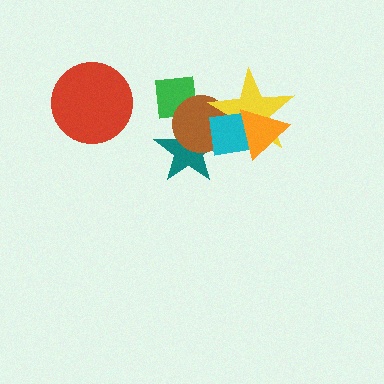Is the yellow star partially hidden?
Yes, it is partially covered by another shape.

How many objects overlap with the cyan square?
4 objects overlap with the cyan square.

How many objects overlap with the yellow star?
3 objects overlap with the yellow star.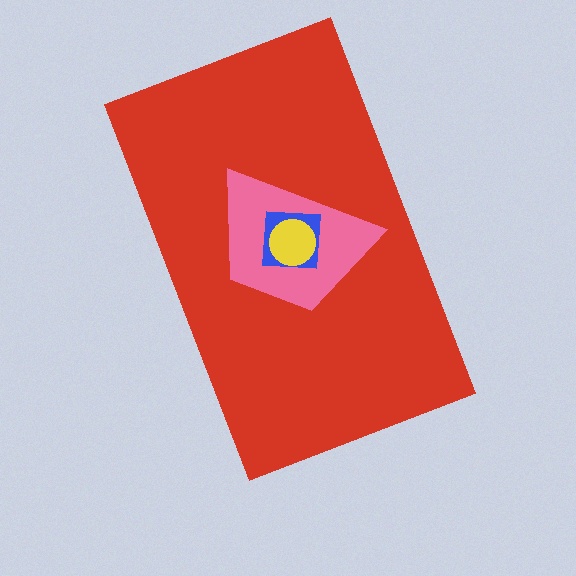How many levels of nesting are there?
4.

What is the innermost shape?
The yellow circle.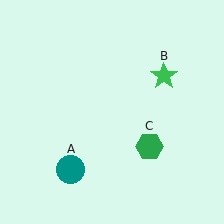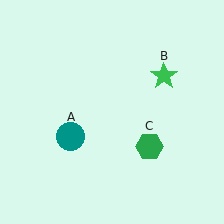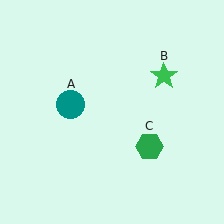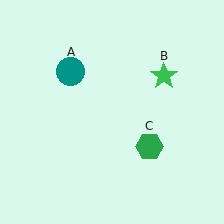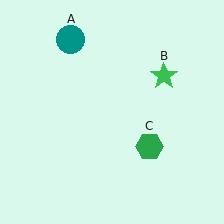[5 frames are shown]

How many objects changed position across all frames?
1 object changed position: teal circle (object A).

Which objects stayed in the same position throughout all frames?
Green star (object B) and green hexagon (object C) remained stationary.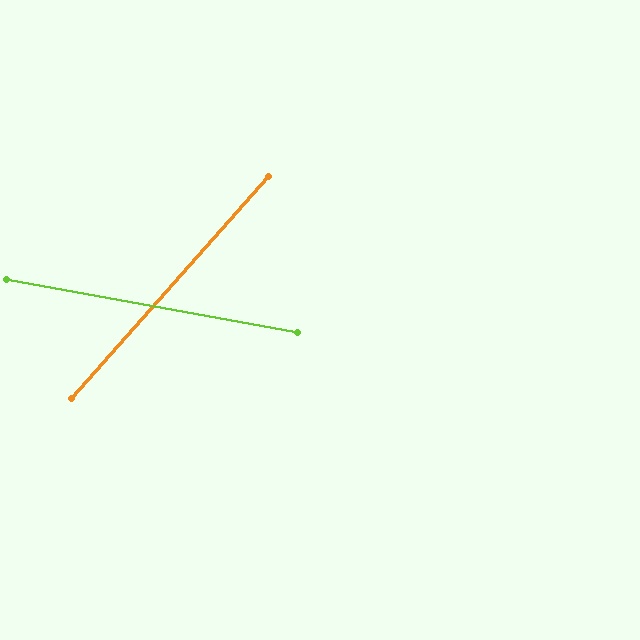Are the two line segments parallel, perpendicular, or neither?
Neither parallel nor perpendicular — they differ by about 59°.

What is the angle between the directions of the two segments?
Approximately 59 degrees.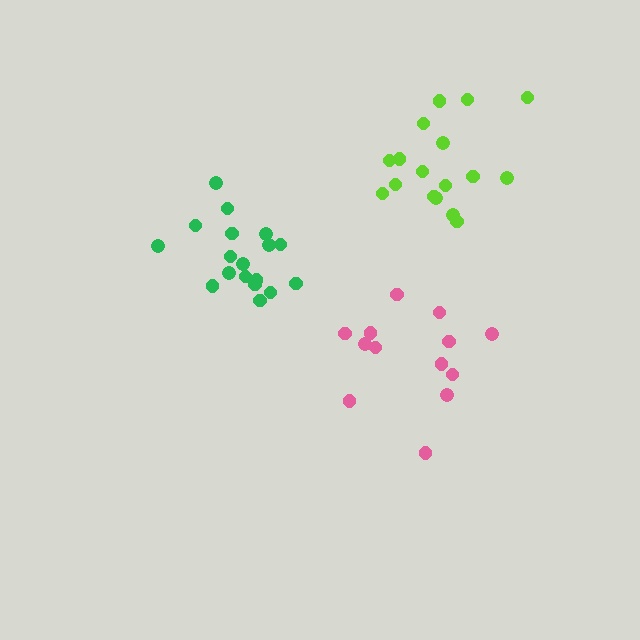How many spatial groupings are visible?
There are 3 spatial groupings.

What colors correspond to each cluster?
The clusters are colored: green, lime, pink.